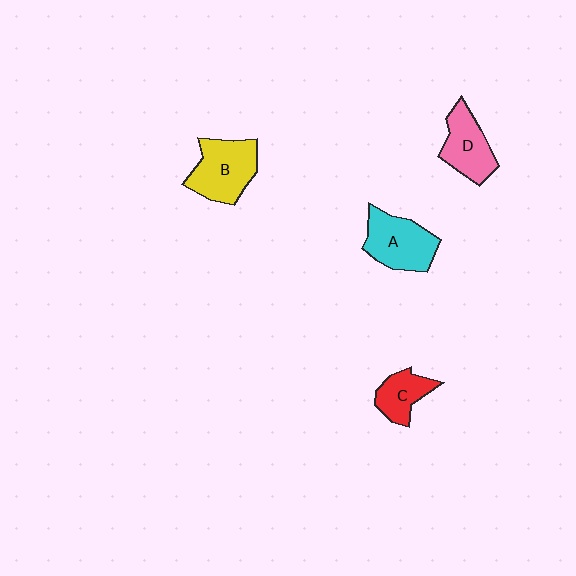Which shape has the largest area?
Shape B (yellow).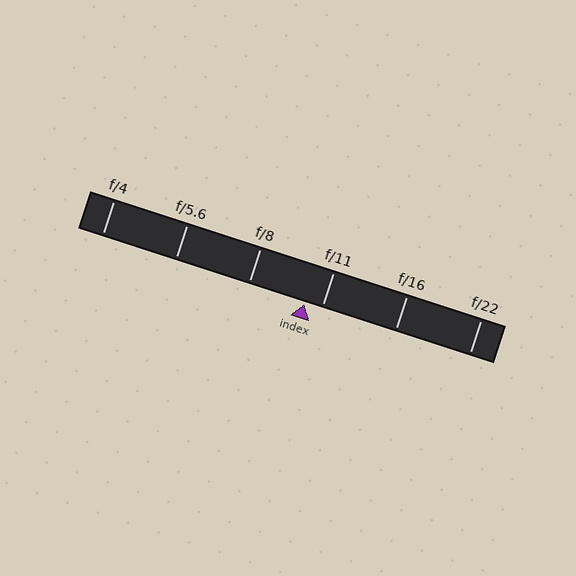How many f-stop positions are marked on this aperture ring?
There are 6 f-stop positions marked.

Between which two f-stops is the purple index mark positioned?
The index mark is between f/8 and f/11.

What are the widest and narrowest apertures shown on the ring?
The widest aperture shown is f/4 and the narrowest is f/22.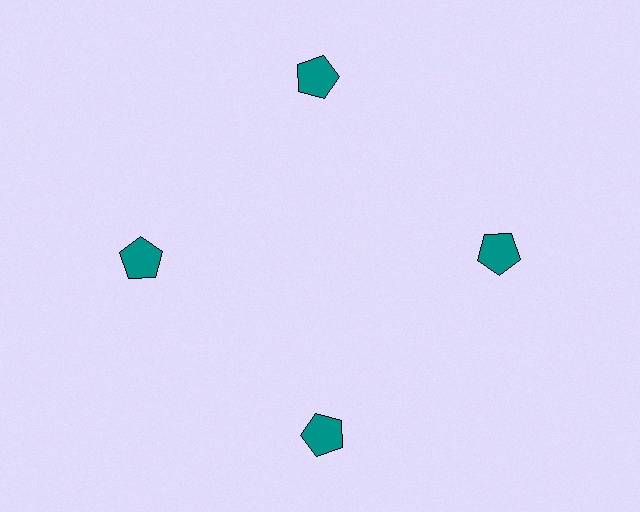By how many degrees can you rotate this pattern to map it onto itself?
The pattern maps onto itself every 90 degrees of rotation.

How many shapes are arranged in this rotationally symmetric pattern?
There are 4 shapes, arranged in 4 groups of 1.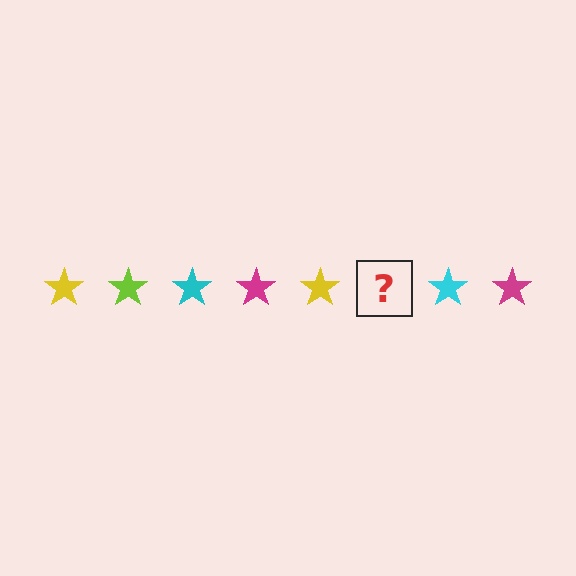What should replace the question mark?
The question mark should be replaced with a lime star.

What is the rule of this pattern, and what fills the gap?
The rule is that the pattern cycles through yellow, lime, cyan, magenta stars. The gap should be filled with a lime star.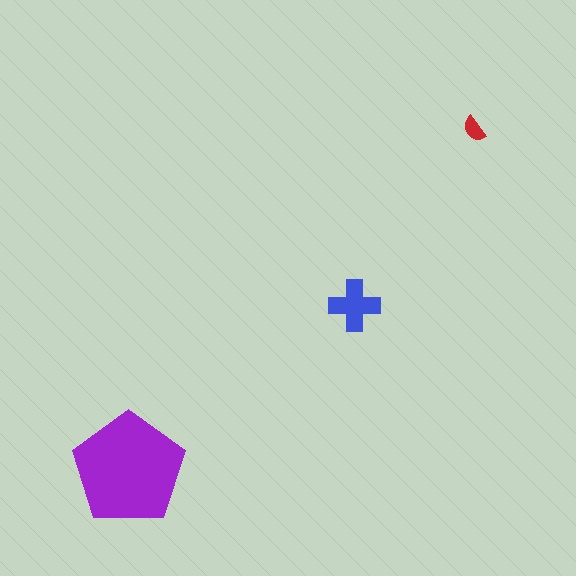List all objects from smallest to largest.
The red semicircle, the blue cross, the purple pentagon.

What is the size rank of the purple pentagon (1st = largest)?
1st.